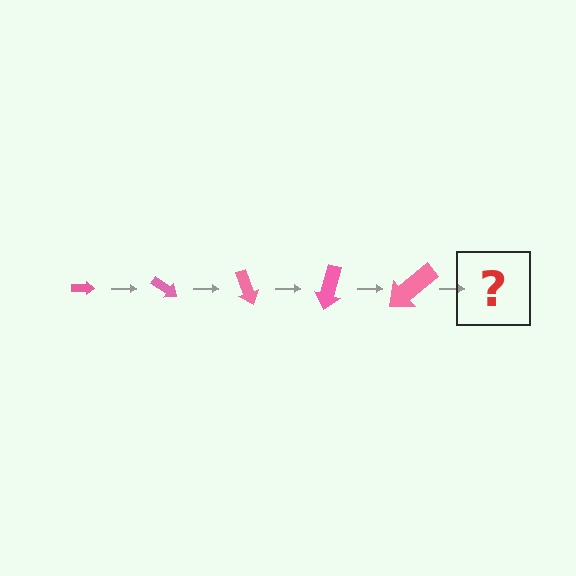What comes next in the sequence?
The next element should be an arrow, larger than the previous one and rotated 175 degrees from the start.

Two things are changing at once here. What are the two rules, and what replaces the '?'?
The two rules are that the arrow grows larger each step and it rotates 35 degrees each step. The '?' should be an arrow, larger than the previous one and rotated 175 degrees from the start.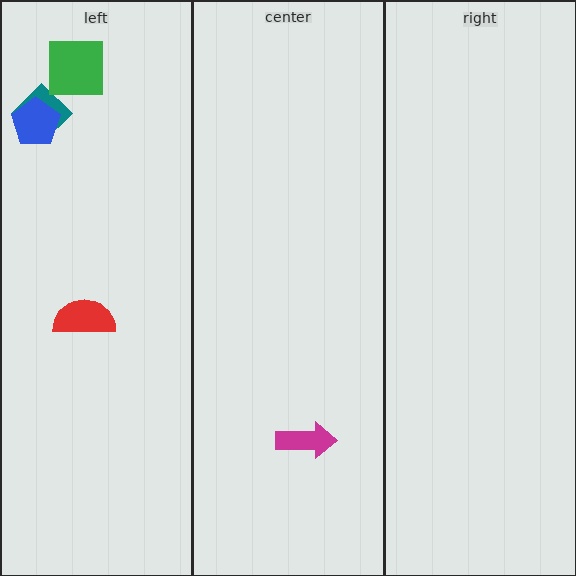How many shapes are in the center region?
1.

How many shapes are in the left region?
4.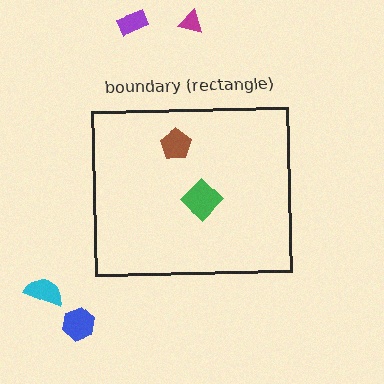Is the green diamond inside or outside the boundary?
Inside.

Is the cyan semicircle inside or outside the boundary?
Outside.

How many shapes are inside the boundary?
2 inside, 4 outside.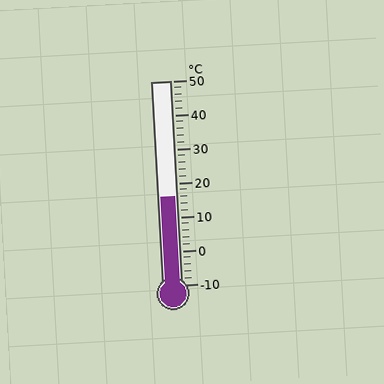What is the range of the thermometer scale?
The thermometer scale ranges from -10°C to 50°C.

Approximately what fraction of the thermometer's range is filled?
The thermometer is filled to approximately 45% of its range.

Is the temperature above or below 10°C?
The temperature is above 10°C.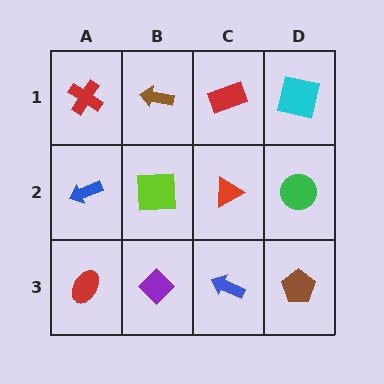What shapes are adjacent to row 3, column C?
A red triangle (row 2, column C), a purple diamond (row 3, column B), a brown pentagon (row 3, column D).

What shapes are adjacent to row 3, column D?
A green circle (row 2, column D), a blue arrow (row 3, column C).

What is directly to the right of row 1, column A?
A brown arrow.